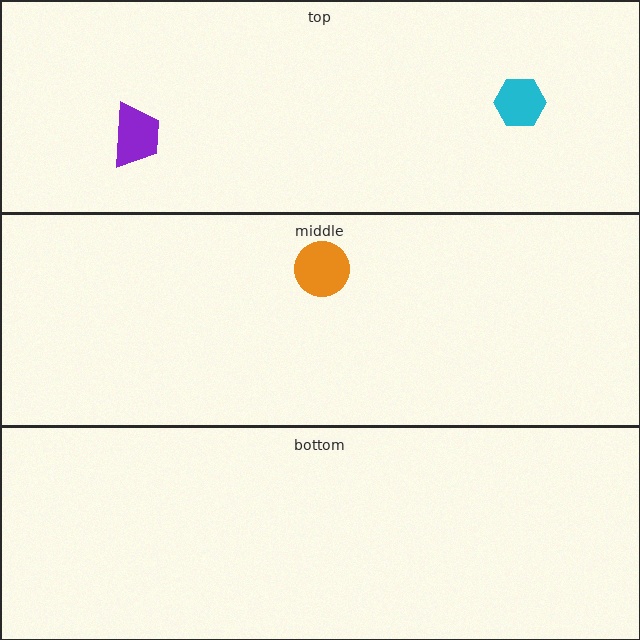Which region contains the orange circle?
The middle region.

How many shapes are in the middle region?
1.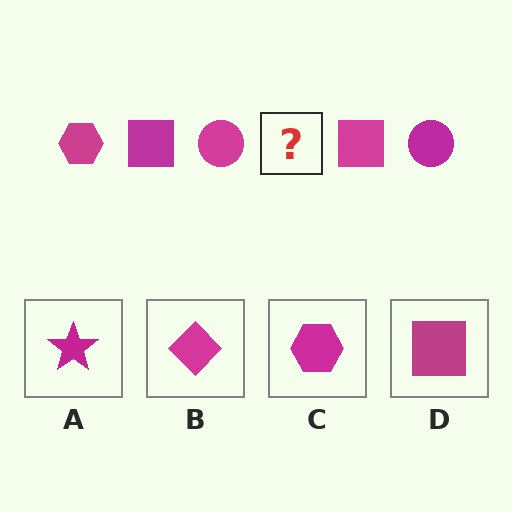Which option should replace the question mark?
Option C.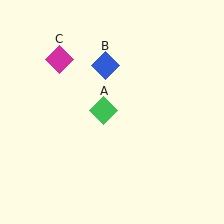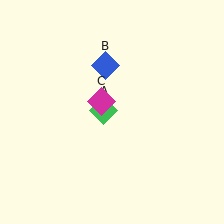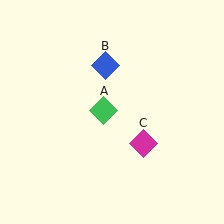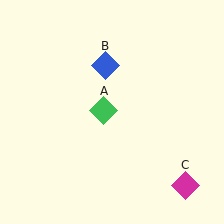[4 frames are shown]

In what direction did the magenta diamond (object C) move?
The magenta diamond (object C) moved down and to the right.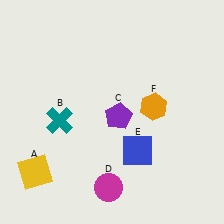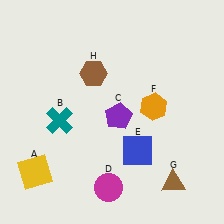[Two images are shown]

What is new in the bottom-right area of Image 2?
A brown triangle (G) was added in the bottom-right area of Image 2.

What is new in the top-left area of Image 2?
A brown hexagon (H) was added in the top-left area of Image 2.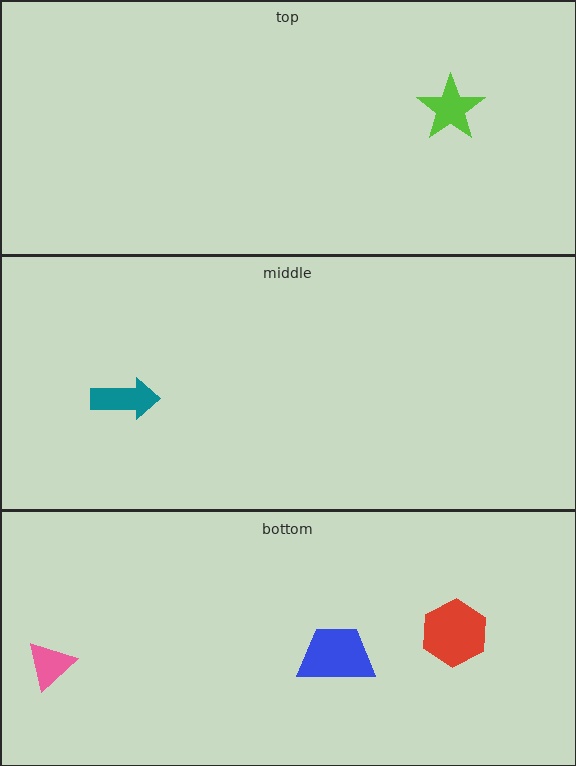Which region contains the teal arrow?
The middle region.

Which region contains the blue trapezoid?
The bottom region.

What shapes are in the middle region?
The teal arrow.